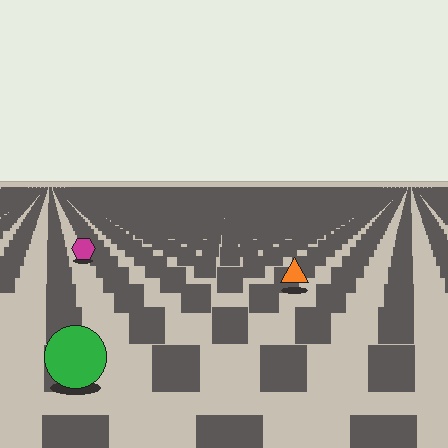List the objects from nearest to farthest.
From nearest to farthest: the green circle, the orange triangle, the magenta hexagon.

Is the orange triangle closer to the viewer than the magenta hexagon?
Yes. The orange triangle is closer — you can tell from the texture gradient: the ground texture is coarser near it.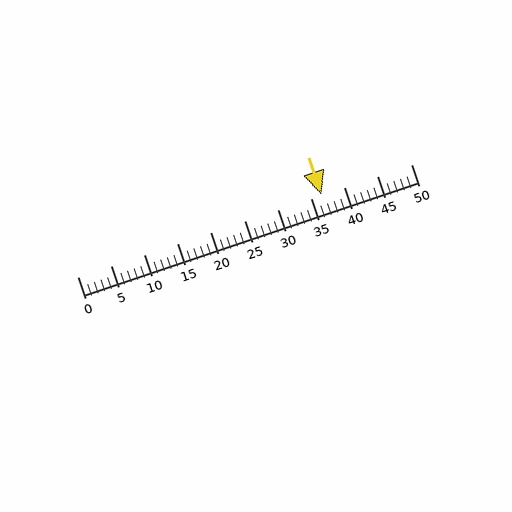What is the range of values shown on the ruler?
The ruler shows values from 0 to 50.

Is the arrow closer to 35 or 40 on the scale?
The arrow is closer to 35.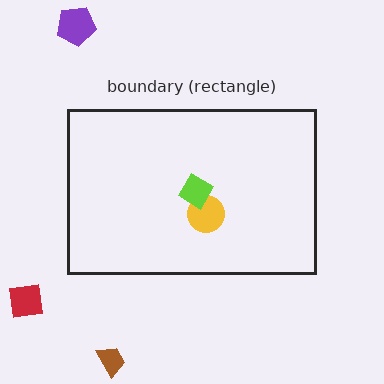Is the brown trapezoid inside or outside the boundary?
Outside.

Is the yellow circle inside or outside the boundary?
Inside.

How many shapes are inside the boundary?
2 inside, 3 outside.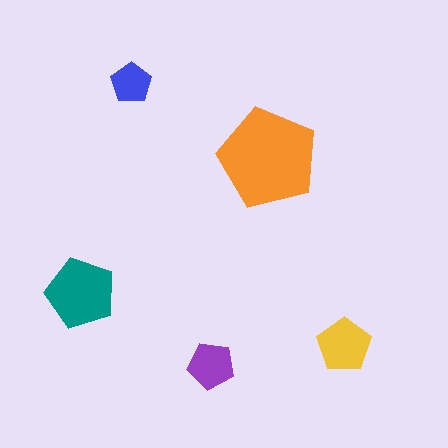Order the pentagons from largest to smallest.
the orange one, the teal one, the yellow one, the purple one, the blue one.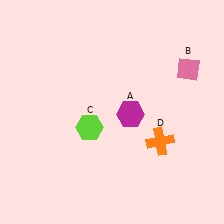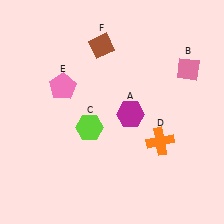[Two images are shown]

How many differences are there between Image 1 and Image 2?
There are 2 differences between the two images.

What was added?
A pink pentagon (E), a brown diamond (F) were added in Image 2.